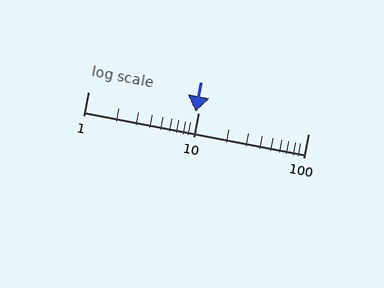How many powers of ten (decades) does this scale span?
The scale spans 2 decades, from 1 to 100.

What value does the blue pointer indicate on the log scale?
The pointer indicates approximately 9.5.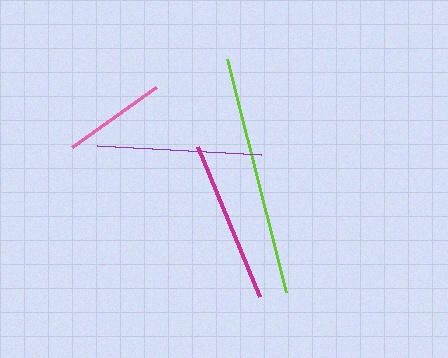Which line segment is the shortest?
The pink line is the shortest at approximately 103 pixels.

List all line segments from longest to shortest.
From longest to shortest: lime, purple, magenta, pink.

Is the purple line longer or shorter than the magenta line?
The purple line is longer than the magenta line.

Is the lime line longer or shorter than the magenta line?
The lime line is longer than the magenta line.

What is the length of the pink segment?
The pink segment is approximately 103 pixels long.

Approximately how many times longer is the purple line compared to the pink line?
The purple line is approximately 1.6 times the length of the pink line.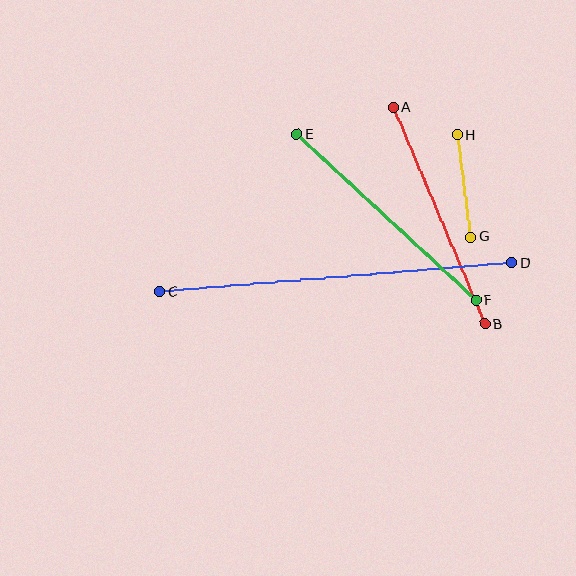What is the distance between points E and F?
The distance is approximately 245 pixels.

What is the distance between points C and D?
The distance is approximately 353 pixels.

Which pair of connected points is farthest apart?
Points C and D are farthest apart.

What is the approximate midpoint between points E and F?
The midpoint is at approximately (386, 217) pixels.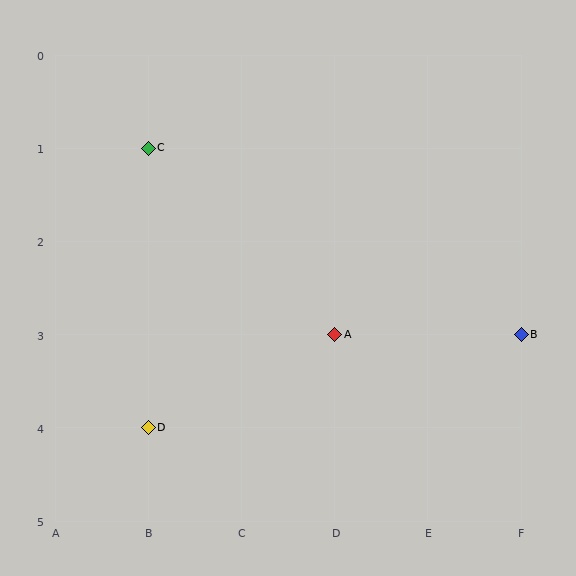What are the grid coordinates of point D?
Point D is at grid coordinates (B, 4).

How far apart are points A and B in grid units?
Points A and B are 2 columns apart.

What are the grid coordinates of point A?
Point A is at grid coordinates (D, 3).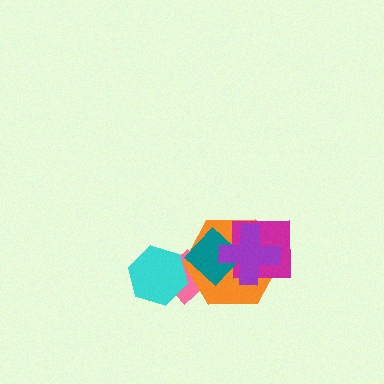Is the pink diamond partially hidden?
Yes, it is partially covered by another shape.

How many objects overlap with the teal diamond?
4 objects overlap with the teal diamond.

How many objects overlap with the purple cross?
3 objects overlap with the purple cross.